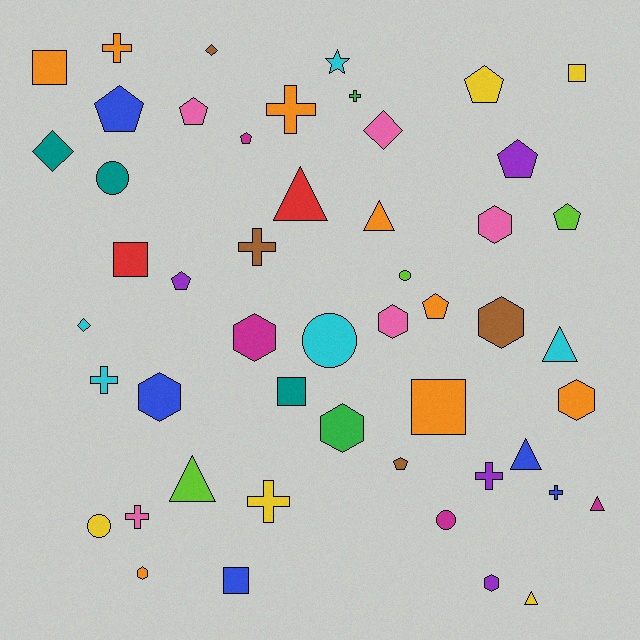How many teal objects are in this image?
There are 3 teal objects.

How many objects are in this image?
There are 50 objects.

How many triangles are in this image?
There are 7 triangles.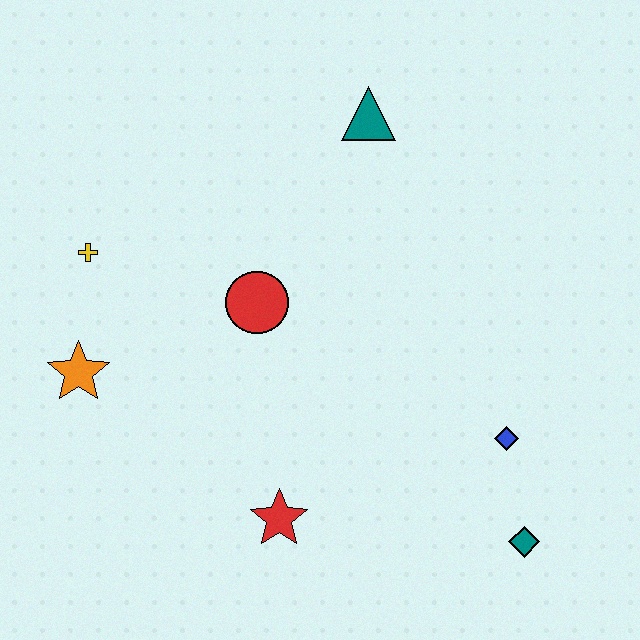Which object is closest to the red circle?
The yellow cross is closest to the red circle.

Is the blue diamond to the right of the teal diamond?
No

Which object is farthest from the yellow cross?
The teal diamond is farthest from the yellow cross.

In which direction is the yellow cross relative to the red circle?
The yellow cross is to the left of the red circle.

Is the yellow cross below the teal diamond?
No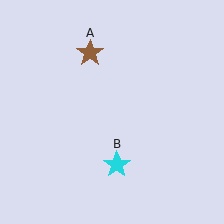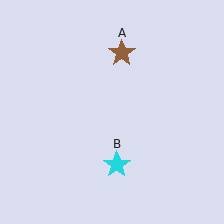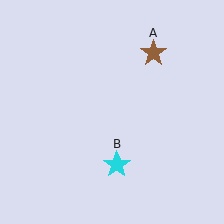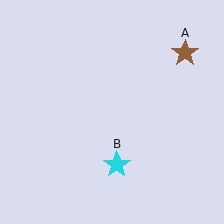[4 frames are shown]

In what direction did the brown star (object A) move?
The brown star (object A) moved right.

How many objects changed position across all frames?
1 object changed position: brown star (object A).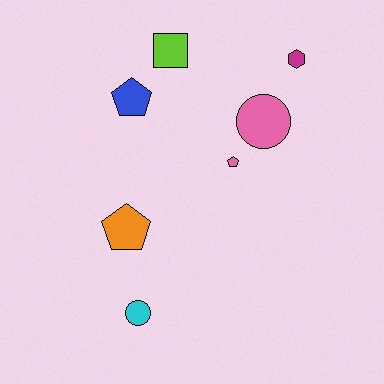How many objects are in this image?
There are 7 objects.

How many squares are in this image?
There is 1 square.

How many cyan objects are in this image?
There is 1 cyan object.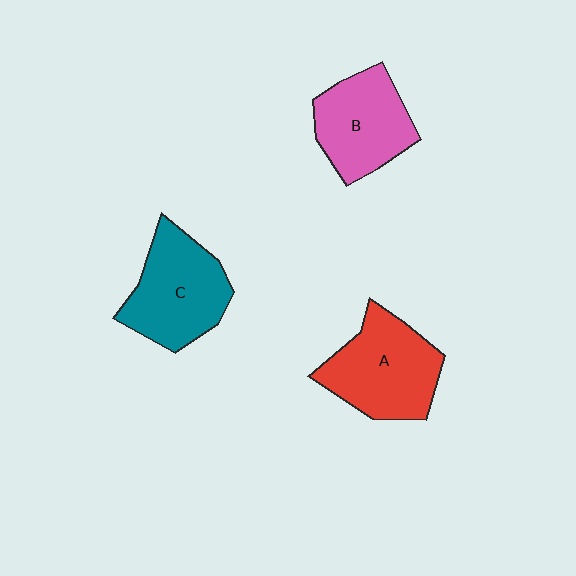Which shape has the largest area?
Shape A (red).